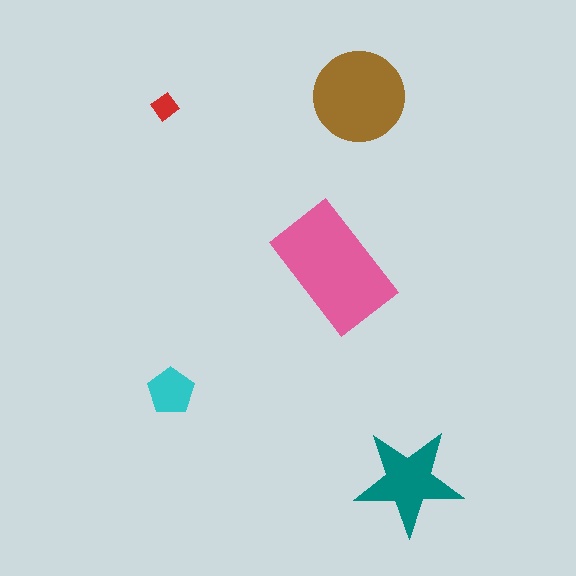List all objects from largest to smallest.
The pink rectangle, the brown circle, the teal star, the cyan pentagon, the red diamond.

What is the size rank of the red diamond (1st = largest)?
5th.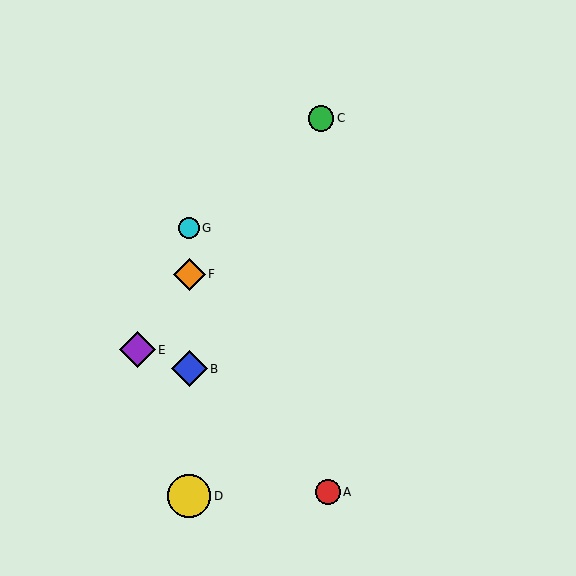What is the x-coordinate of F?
Object F is at x≈189.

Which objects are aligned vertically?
Objects B, D, F, G are aligned vertically.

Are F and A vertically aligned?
No, F is at x≈189 and A is at x≈328.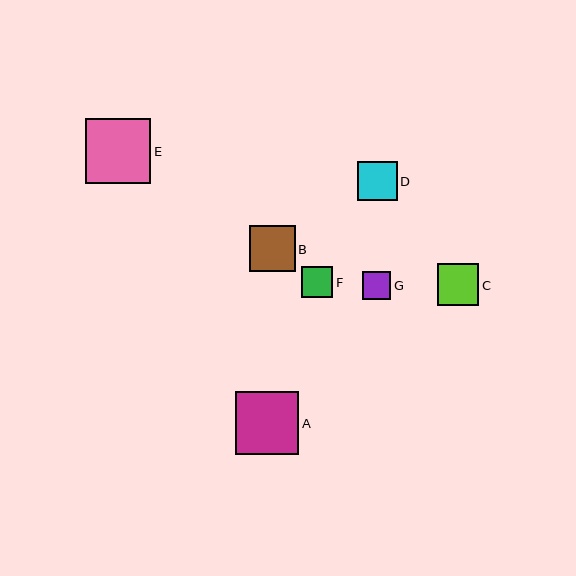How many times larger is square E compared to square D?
Square E is approximately 1.6 times the size of square D.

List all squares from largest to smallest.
From largest to smallest: E, A, B, C, D, F, G.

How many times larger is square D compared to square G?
Square D is approximately 1.4 times the size of square G.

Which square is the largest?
Square E is the largest with a size of approximately 65 pixels.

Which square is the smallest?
Square G is the smallest with a size of approximately 28 pixels.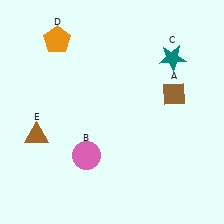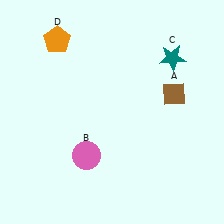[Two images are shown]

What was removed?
The brown triangle (E) was removed in Image 2.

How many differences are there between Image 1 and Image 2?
There is 1 difference between the two images.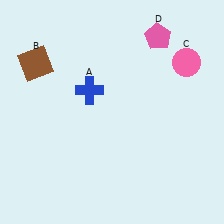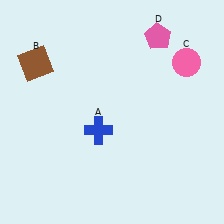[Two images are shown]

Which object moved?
The blue cross (A) moved down.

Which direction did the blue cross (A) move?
The blue cross (A) moved down.